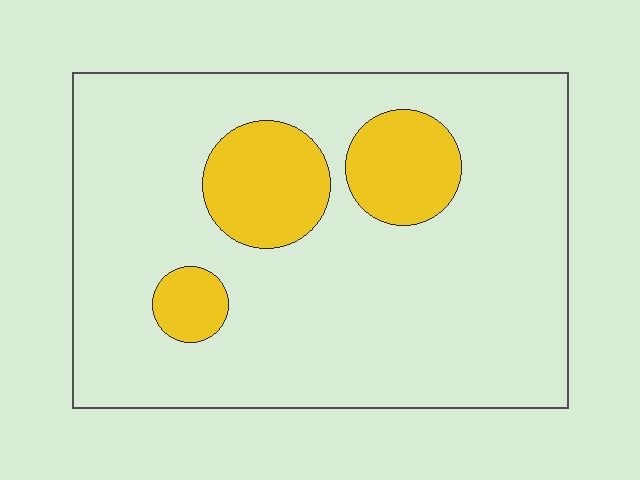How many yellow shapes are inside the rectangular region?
3.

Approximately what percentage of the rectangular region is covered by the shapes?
Approximately 15%.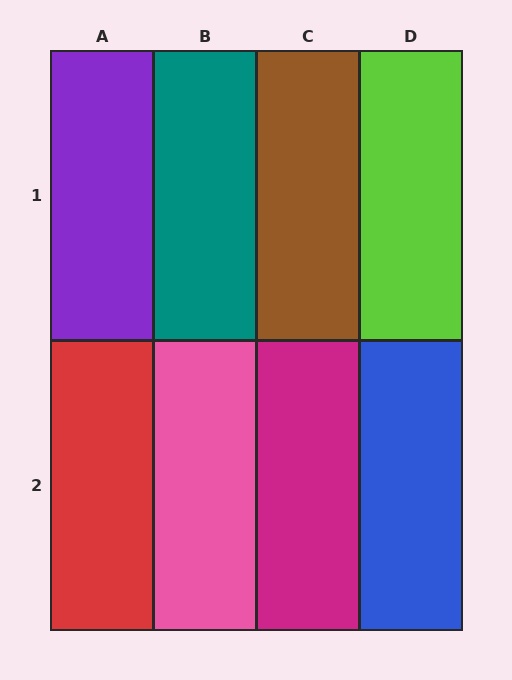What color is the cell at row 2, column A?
Red.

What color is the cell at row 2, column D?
Blue.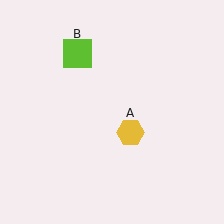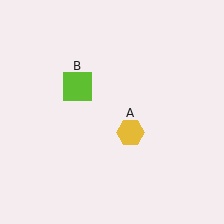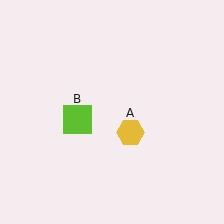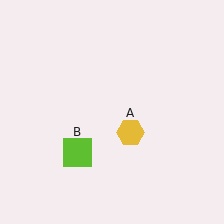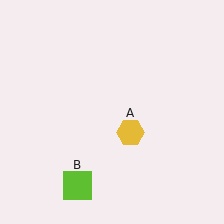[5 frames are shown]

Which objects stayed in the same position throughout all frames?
Yellow hexagon (object A) remained stationary.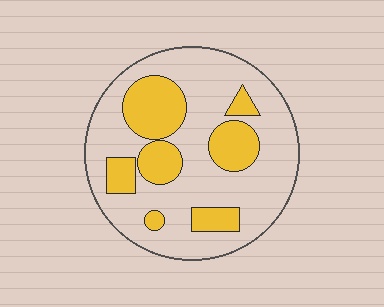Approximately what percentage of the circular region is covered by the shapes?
Approximately 30%.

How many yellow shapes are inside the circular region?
7.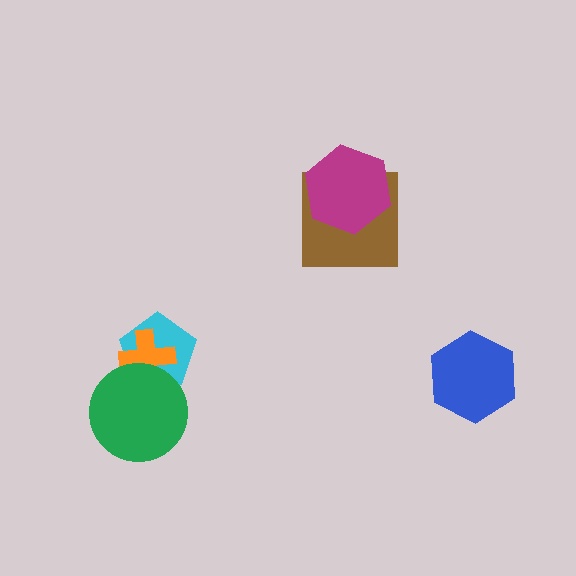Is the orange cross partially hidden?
Yes, it is partially covered by another shape.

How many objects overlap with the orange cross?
2 objects overlap with the orange cross.